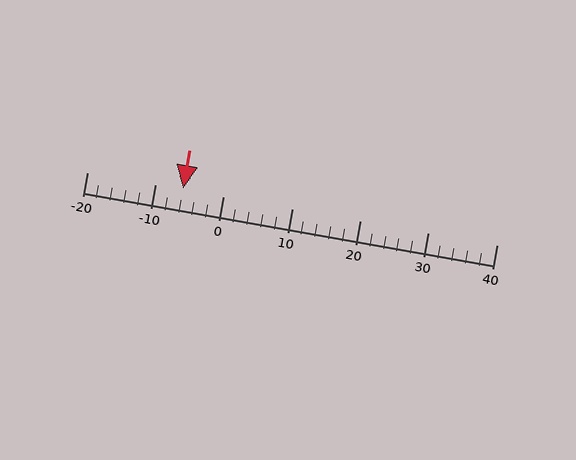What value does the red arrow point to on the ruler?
The red arrow points to approximately -6.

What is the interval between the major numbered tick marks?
The major tick marks are spaced 10 units apart.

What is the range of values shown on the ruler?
The ruler shows values from -20 to 40.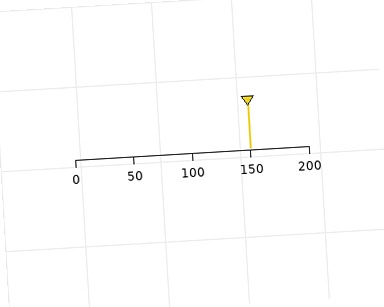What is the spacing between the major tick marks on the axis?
The major ticks are spaced 50 apart.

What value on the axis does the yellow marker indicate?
The marker indicates approximately 150.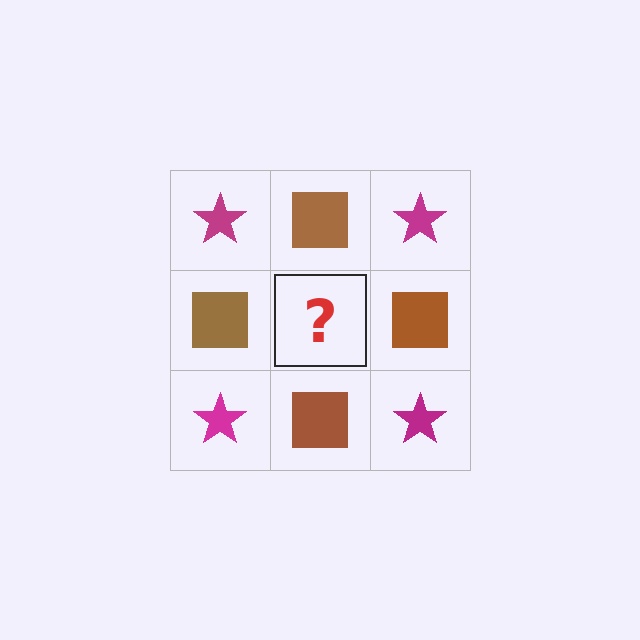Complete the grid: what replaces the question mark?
The question mark should be replaced with a magenta star.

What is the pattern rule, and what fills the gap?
The rule is that it alternates magenta star and brown square in a checkerboard pattern. The gap should be filled with a magenta star.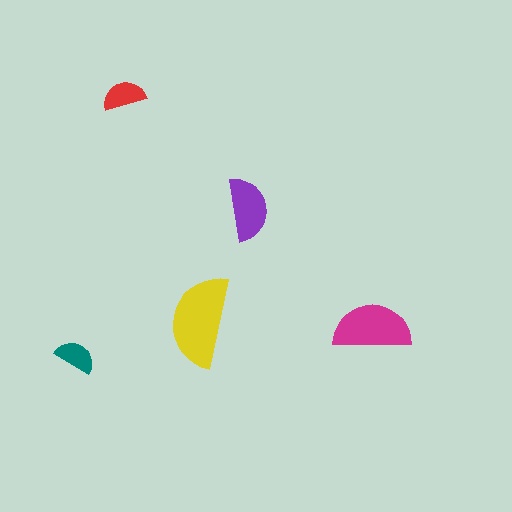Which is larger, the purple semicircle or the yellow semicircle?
The yellow one.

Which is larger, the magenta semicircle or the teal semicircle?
The magenta one.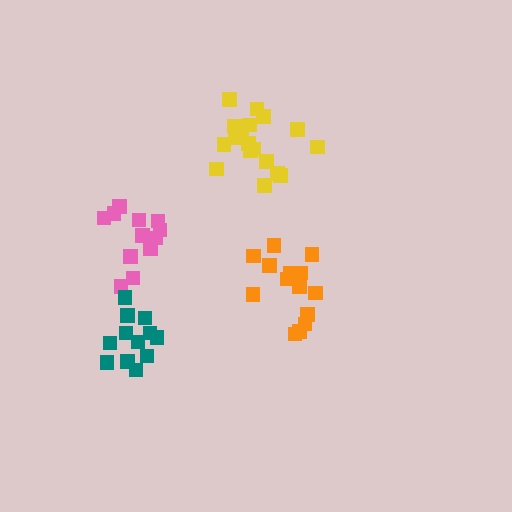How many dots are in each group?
Group 1: 14 dots, Group 2: 12 dots, Group 3: 12 dots, Group 4: 18 dots (56 total).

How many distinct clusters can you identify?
There are 4 distinct clusters.